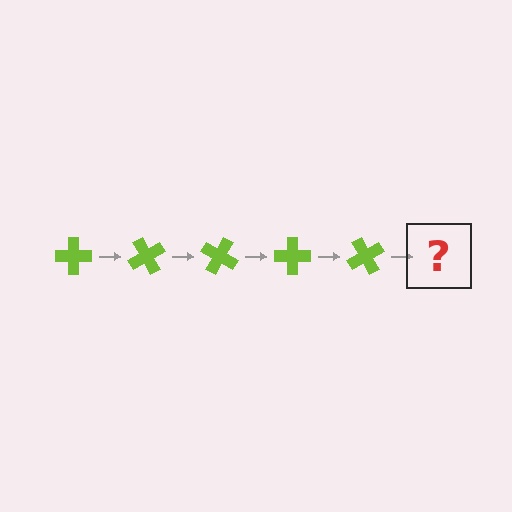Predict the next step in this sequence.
The next step is a lime cross rotated 300 degrees.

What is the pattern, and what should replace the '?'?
The pattern is that the cross rotates 60 degrees each step. The '?' should be a lime cross rotated 300 degrees.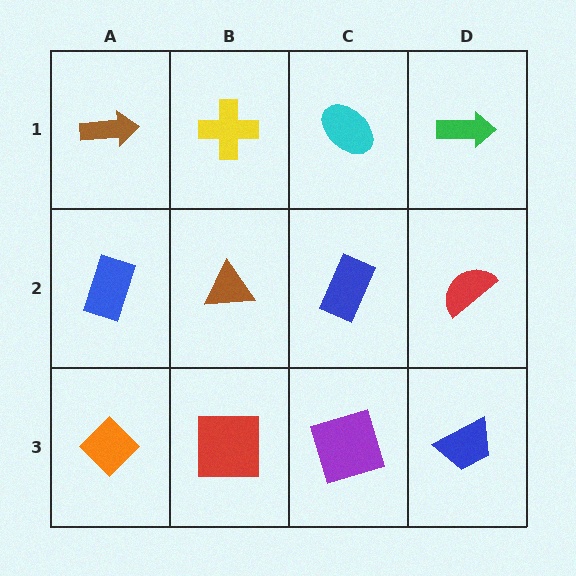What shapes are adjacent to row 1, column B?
A brown triangle (row 2, column B), a brown arrow (row 1, column A), a cyan ellipse (row 1, column C).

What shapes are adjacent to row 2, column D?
A green arrow (row 1, column D), a blue trapezoid (row 3, column D), a blue rectangle (row 2, column C).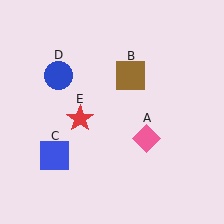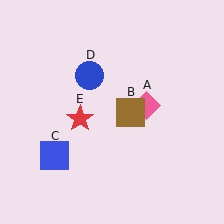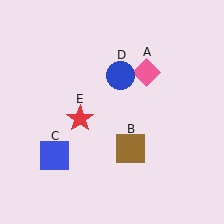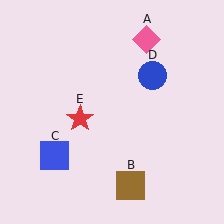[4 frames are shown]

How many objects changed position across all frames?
3 objects changed position: pink diamond (object A), brown square (object B), blue circle (object D).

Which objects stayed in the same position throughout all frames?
Blue square (object C) and red star (object E) remained stationary.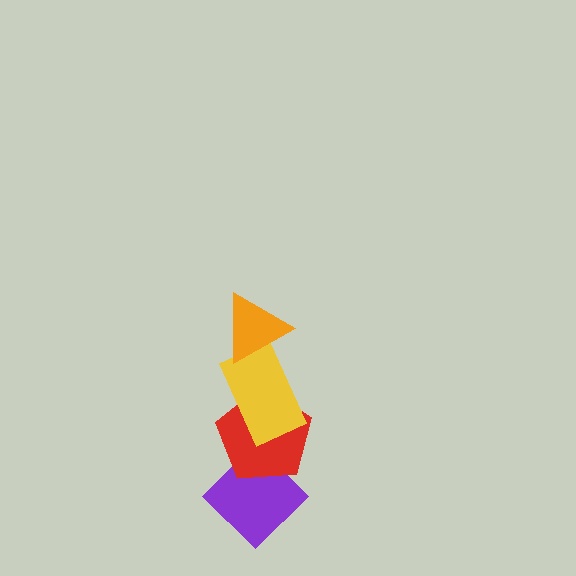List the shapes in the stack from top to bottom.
From top to bottom: the orange triangle, the yellow rectangle, the red pentagon, the purple diamond.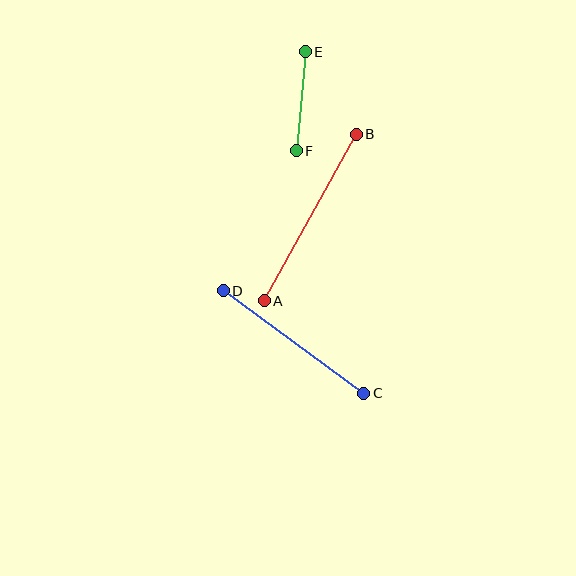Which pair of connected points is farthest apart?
Points A and B are farthest apart.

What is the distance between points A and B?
The distance is approximately 190 pixels.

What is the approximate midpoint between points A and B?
The midpoint is at approximately (310, 217) pixels.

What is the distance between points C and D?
The distance is approximately 174 pixels.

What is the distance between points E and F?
The distance is approximately 99 pixels.